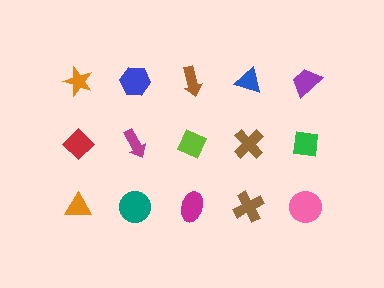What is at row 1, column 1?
An orange star.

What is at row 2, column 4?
A brown cross.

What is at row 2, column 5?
A green square.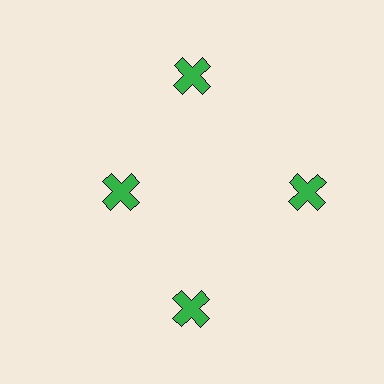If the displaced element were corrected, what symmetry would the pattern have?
It would have 4-fold rotational symmetry — the pattern would map onto itself every 90 degrees.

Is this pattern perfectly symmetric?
No. The 4 green crosses are arranged in a ring, but one element near the 9 o'clock position is pulled inward toward the center, breaking the 4-fold rotational symmetry.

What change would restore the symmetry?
The symmetry would be restored by moving it outward, back onto the ring so that all 4 crosses sit at equal angles and equal distance from the center.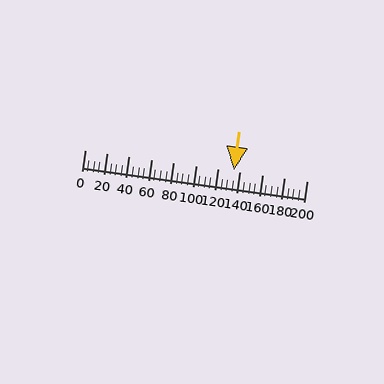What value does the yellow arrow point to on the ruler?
The yellow arrow points to approximately 134.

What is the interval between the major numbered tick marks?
The major tick marks are spaced 20 units apart.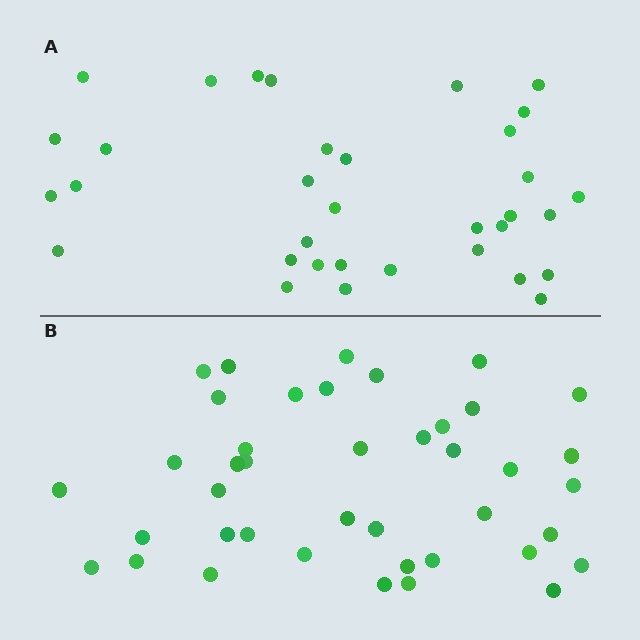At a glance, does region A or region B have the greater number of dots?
Region B (the bottom region) has more dots.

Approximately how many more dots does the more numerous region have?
Region B has roughly 8 or so more dots than region A.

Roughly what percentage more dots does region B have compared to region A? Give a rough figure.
About 20% more.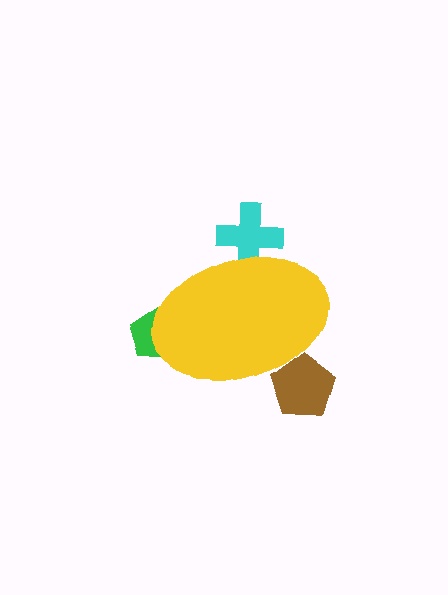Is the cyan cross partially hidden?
Yes, the cyan cross is partially hidden behind the yellow ellipse.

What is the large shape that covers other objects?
A yellow ellipse.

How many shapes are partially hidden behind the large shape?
3 shapes are partially hidden.